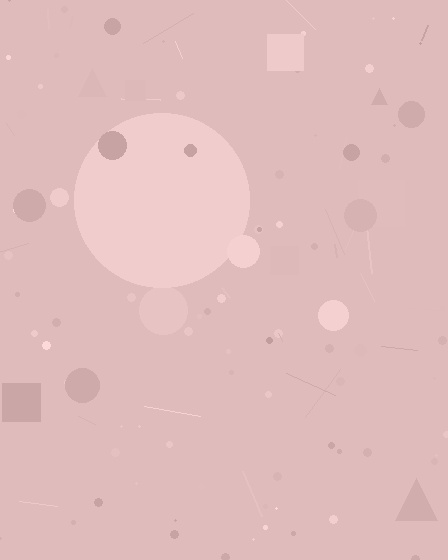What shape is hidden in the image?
A circle is hidden in the image.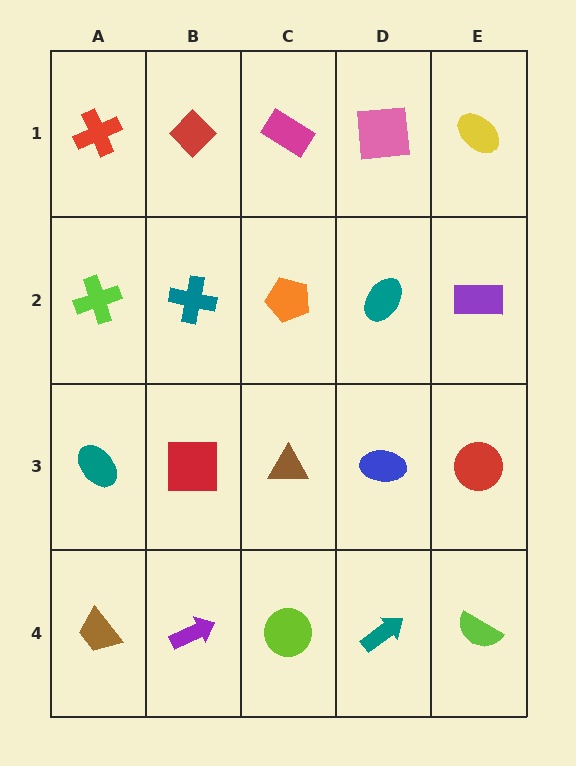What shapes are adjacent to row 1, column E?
A purple rectangle (row 2, column E), a pink square (row 1, column D).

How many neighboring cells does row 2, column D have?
4.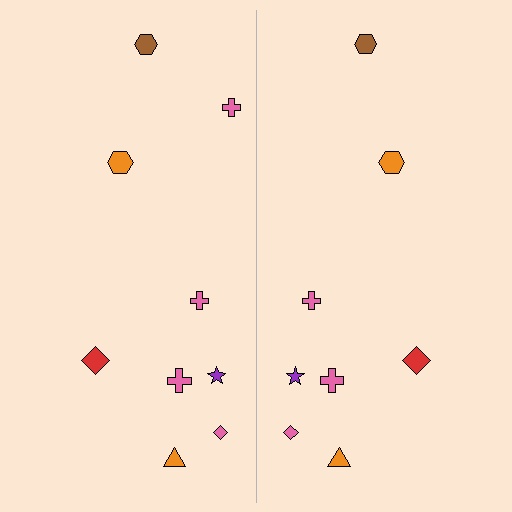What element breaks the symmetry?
A pink cross is missing from the right side.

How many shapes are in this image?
There are 17 shapes in this image.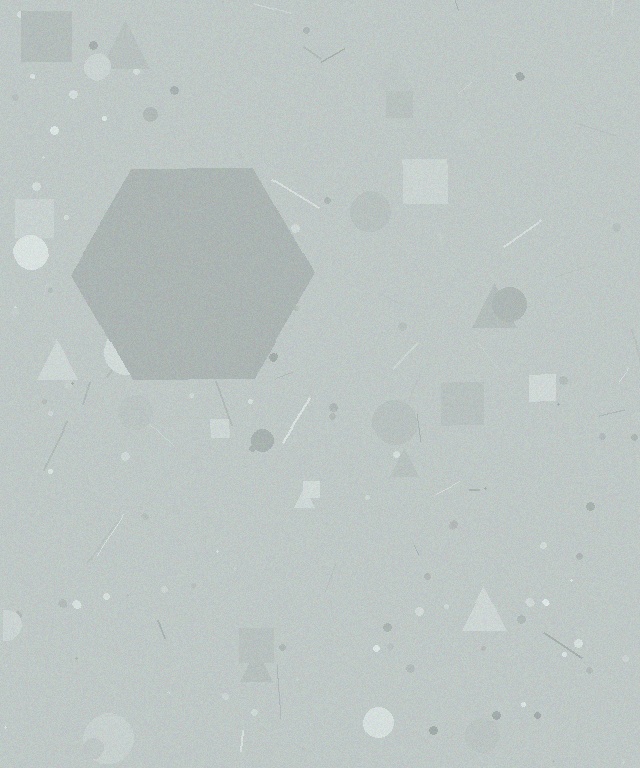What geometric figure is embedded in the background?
A hexagon is embedded in the background.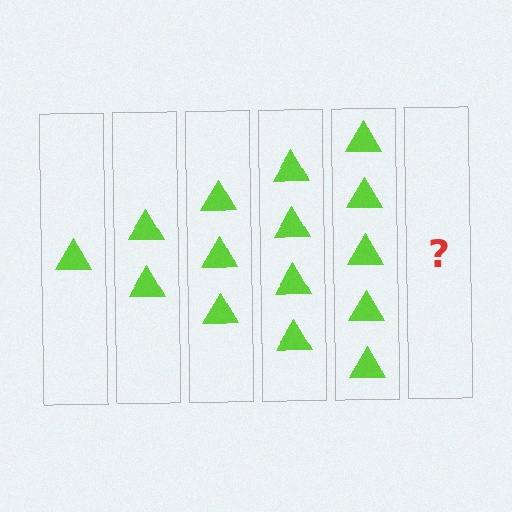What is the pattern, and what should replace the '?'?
The pattern is that each step adds one more triangle. The '?' should be 6 triangles.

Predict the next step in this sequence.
The next step is 6 triangles.